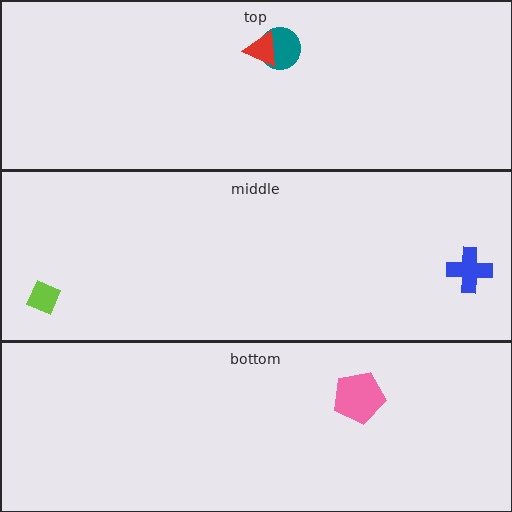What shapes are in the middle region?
The lime diamond, the blue cross.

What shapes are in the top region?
The teal circle, the red triangle.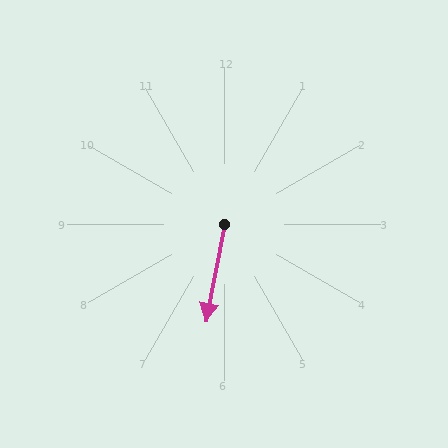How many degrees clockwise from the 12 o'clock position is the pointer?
Approximately 191 degrees.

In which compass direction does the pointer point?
South.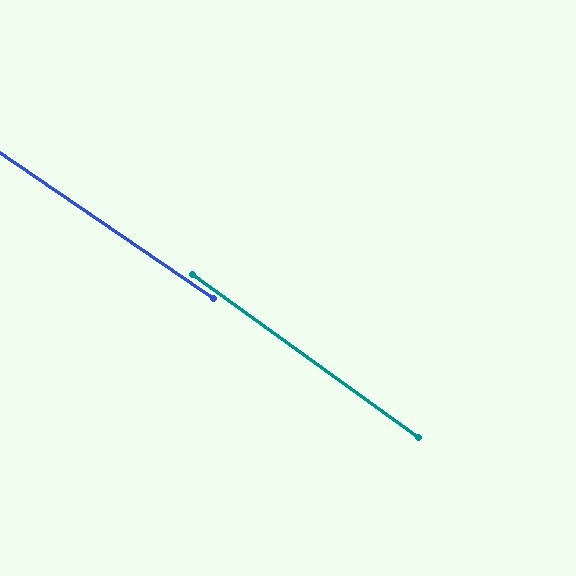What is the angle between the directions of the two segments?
Approximately 2 degrees.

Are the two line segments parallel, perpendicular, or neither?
Parallel — their directions differ by only 1.6°.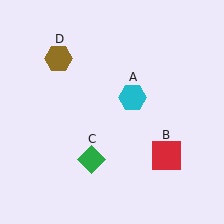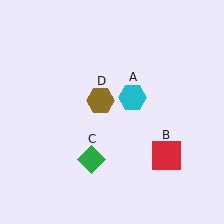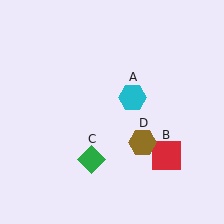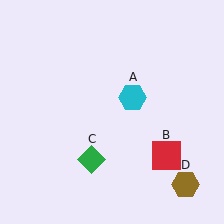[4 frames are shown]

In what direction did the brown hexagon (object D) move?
The brown hexagon (object D) moved down and to the right.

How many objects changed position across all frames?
1 object changed position: brown hexagon (object D).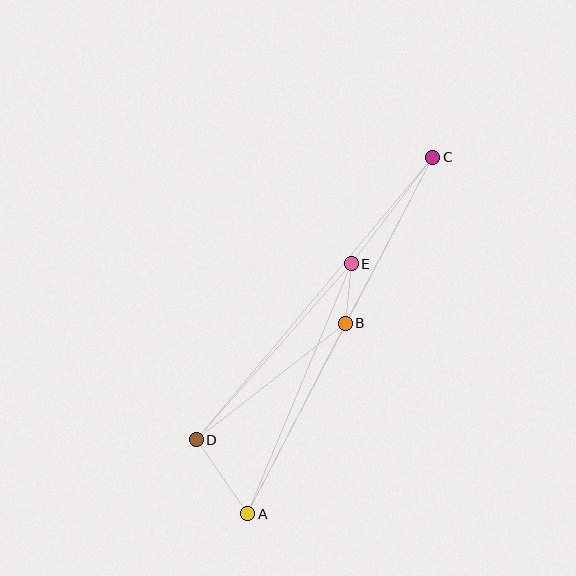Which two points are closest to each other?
Points B and E are closest to each other.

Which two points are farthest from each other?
Points A and C are farthest from each other.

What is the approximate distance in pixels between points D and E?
The distance between D and E is approximately 234 pixels.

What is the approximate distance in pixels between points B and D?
The distance between B and D is approximately 189 pixels.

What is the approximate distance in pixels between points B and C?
The distance between B and C is approximately 188 pixels.